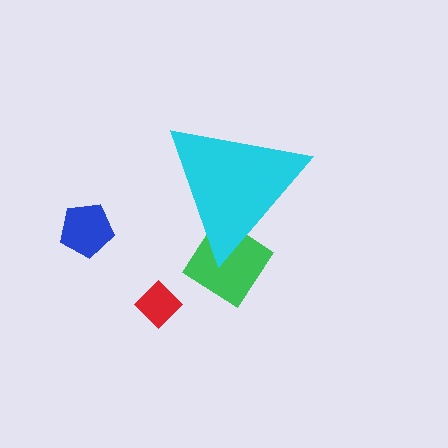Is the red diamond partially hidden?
No, the red diamond is fully visible.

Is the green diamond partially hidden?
Yes, the green diamond is partially hidden behind the cyan triangle.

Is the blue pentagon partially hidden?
No, the blue pentagon is fully visible.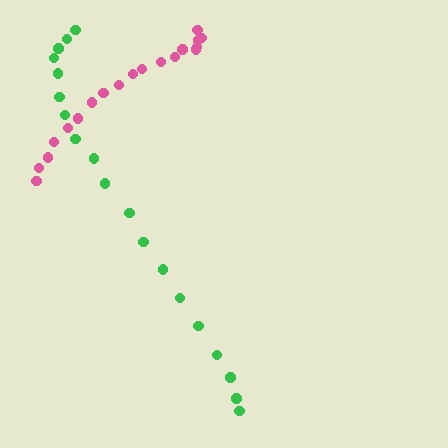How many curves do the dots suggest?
There are 2 distinct paths.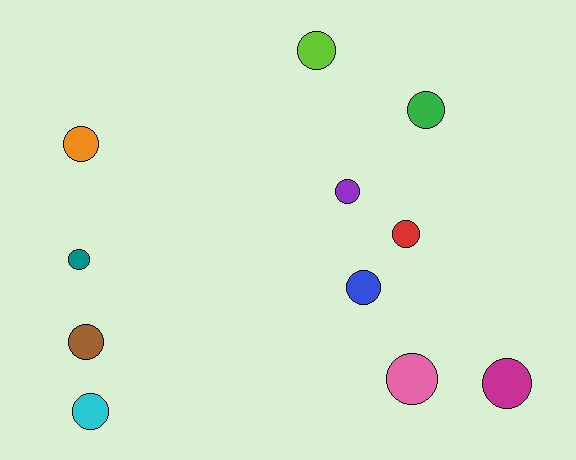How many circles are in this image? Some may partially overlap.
There are 11 circles.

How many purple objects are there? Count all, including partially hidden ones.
There is 1 purple object.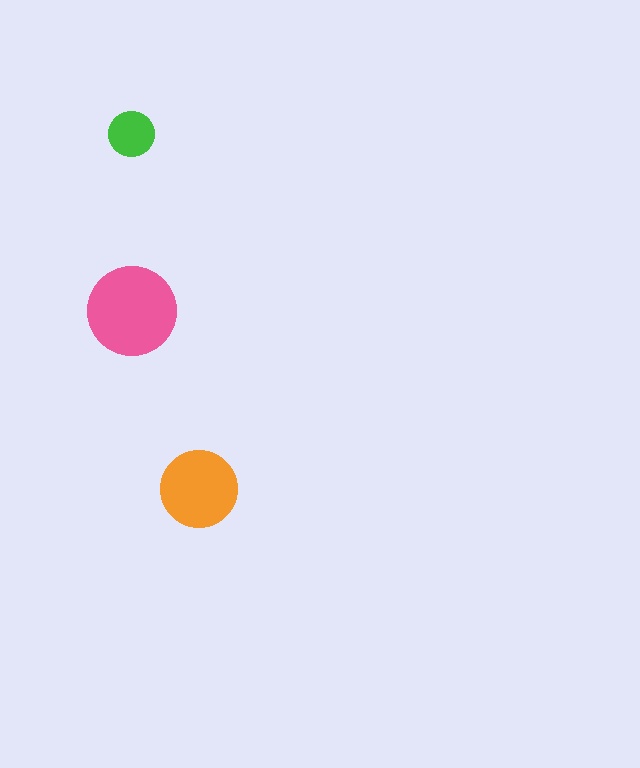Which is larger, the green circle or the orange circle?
The orange one.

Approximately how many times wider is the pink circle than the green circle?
About 2 times wider.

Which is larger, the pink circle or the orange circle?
The pink one.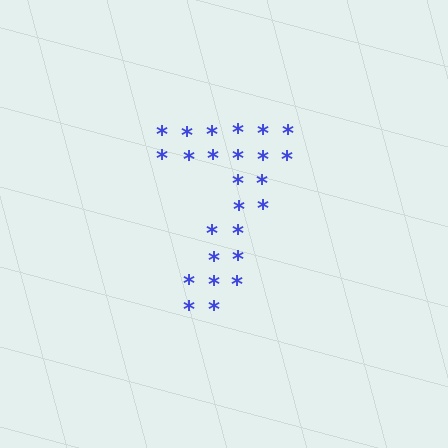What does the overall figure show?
The overall figure shows the digit 7.